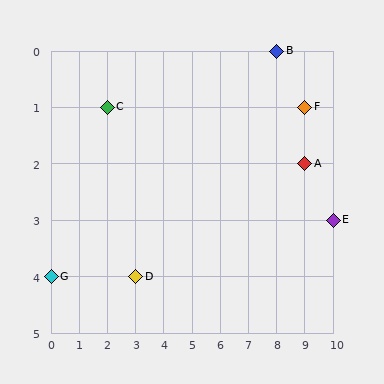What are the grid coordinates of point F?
Point F is at grid coordinates (9, 1).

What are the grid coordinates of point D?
Point D is at grid coordinates (3, 4).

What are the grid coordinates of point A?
Point A is at grid coordinates (9, 2).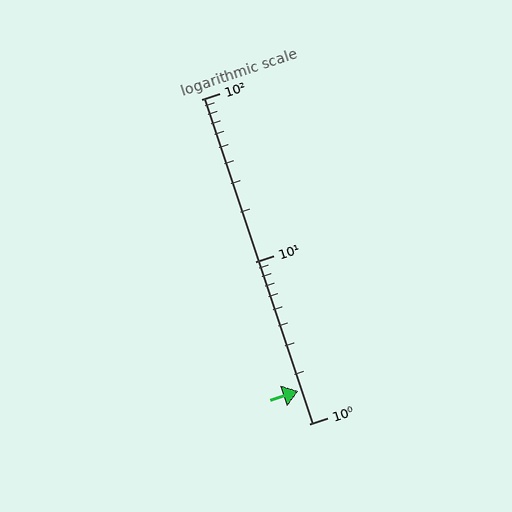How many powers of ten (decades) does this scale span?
The scale spans 2 decades, from 1 to 100.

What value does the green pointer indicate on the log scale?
The pointer indicates approximately 1.6.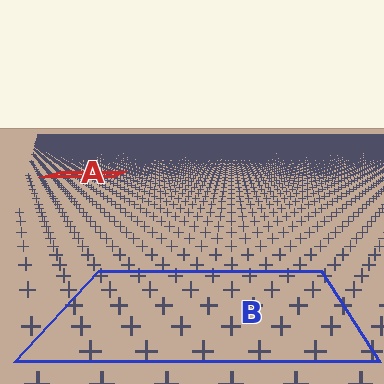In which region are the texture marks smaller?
The texture marks are smaller in region A, because it is farther away.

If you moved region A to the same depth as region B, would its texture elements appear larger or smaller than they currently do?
They would appear larger. At a closer depth, the same texture elements are projected at a bigger on-screen size.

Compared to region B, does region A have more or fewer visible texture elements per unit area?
Region A has more texture elements per unit area — they are packed more densely because it is farther away.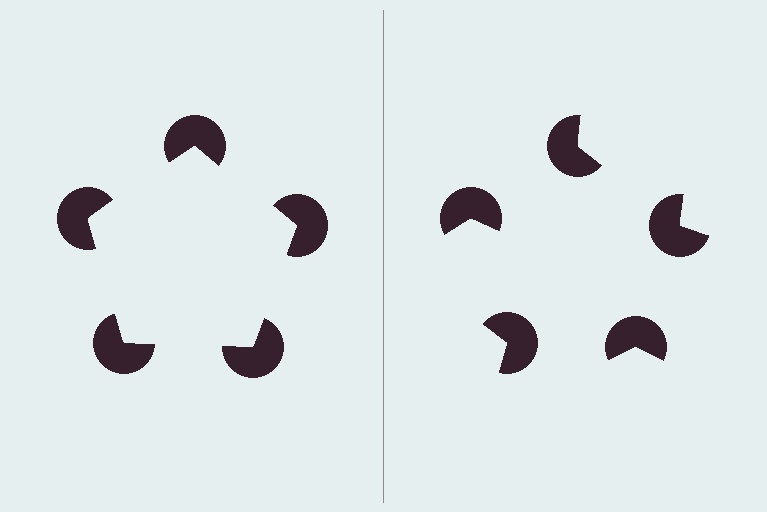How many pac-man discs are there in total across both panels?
10 — 5 on each side.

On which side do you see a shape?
An illusory pentagon appears on the left side. On the right side the wedge cuts are rotated, so no coherent shape forms.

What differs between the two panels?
The pac-man discs are positioned identically on both sides; only the wedge orientations differ. On the left they align to a pentagon; on the right they are misaligned.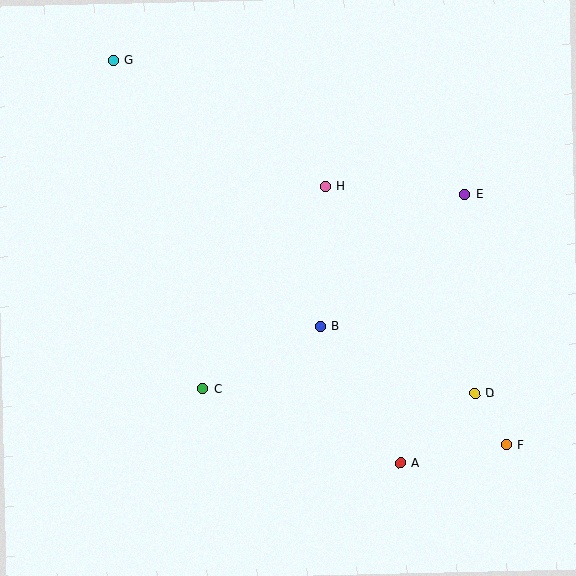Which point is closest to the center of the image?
Point B at (320, 327) is closest to the center.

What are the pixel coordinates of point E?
Point E is at (464, 194).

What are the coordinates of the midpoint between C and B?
The midpoint between C and B is at (262, 358).